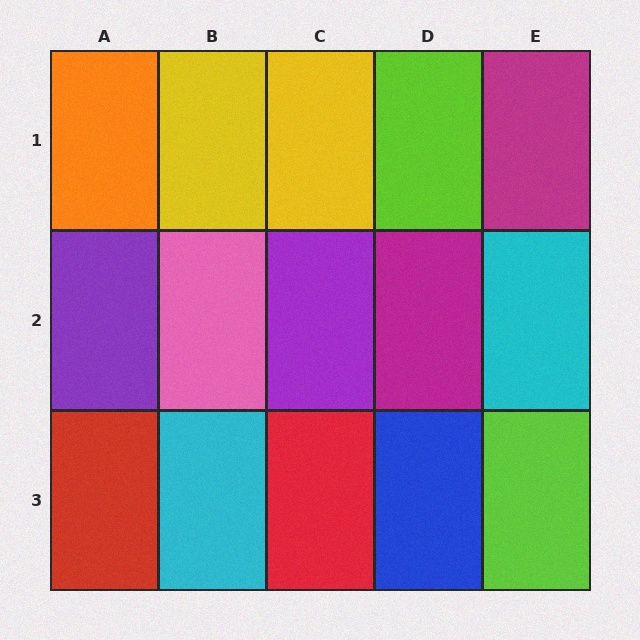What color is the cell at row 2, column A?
Purple.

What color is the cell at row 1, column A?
Orange.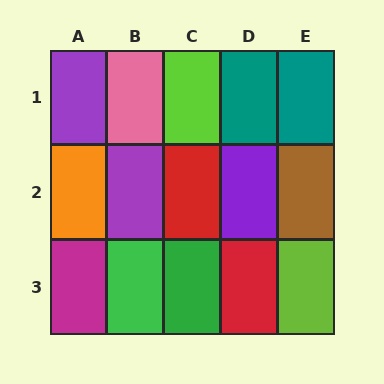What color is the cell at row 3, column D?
Red.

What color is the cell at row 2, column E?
Brown.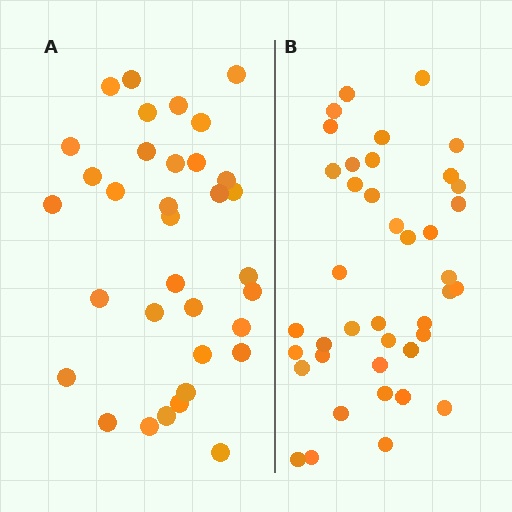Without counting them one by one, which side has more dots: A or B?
Region B (the right region) has more dots.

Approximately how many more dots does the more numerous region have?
Region B has about 6 more dots than region A.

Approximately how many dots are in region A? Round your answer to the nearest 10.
About 30 dots. (The exact count is 34, which rounds to 30.)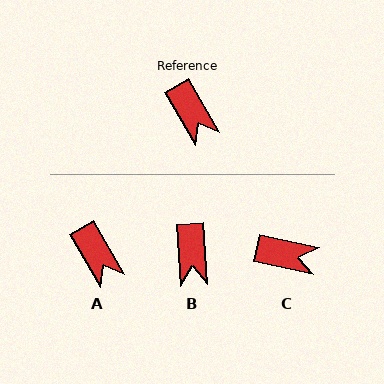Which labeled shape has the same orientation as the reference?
A.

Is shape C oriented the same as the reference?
No, it is off by about 47 degrees.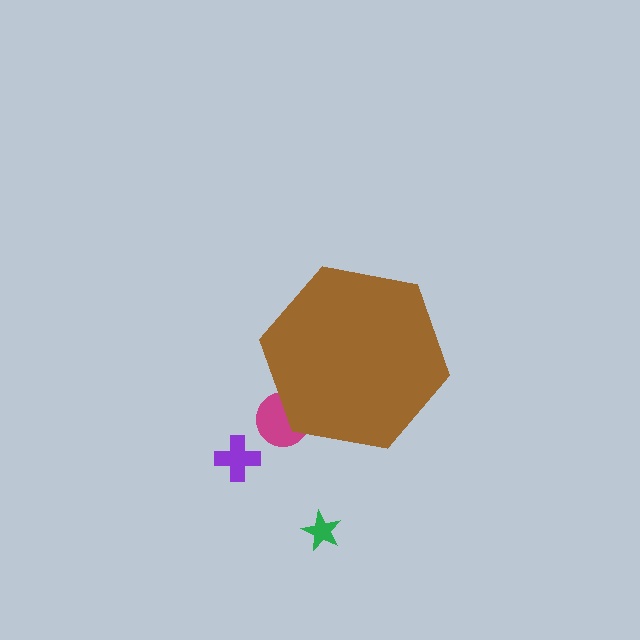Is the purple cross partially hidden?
No, the purple cross is fully visible.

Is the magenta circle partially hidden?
Yes, the magenta circle is partially hidden behind the brown hexagon.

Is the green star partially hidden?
No, the green star is fully visible.